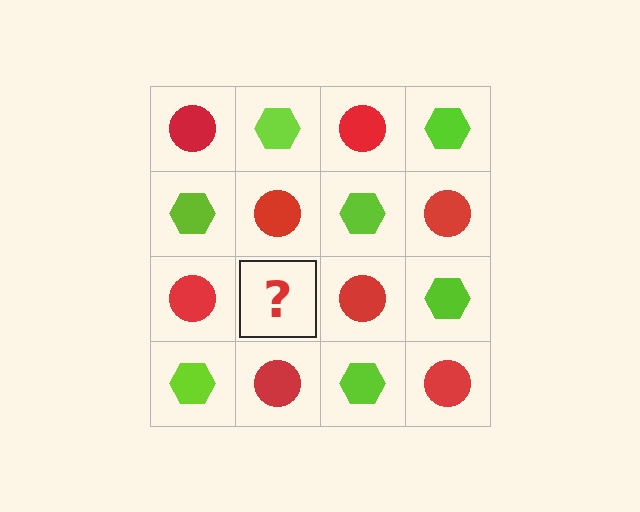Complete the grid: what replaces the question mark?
The question mark should be replaced with a lime hexagon.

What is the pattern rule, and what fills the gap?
The rule is that it alternates red circle and lime hexagon in a checkerboard pattern. The gap should be filled with a lime hexagon.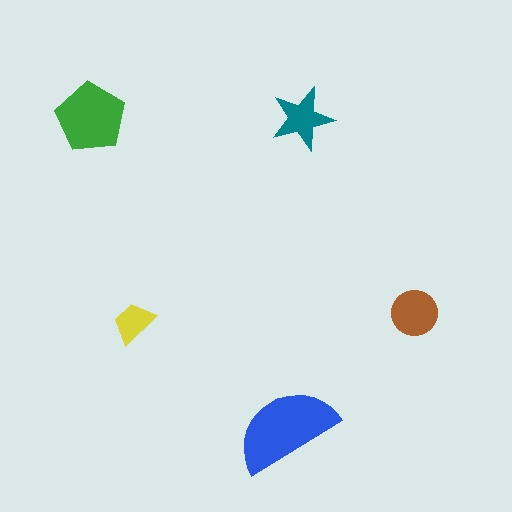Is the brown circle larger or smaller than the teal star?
Larger.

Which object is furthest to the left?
The green pentagon is leftmost.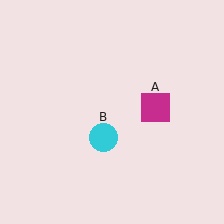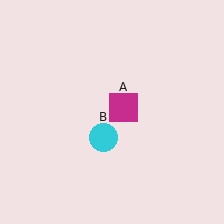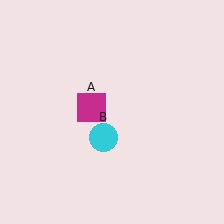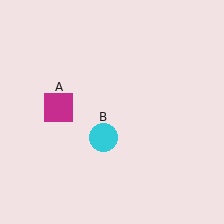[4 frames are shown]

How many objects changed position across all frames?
1 object changed position: magenta square (object A).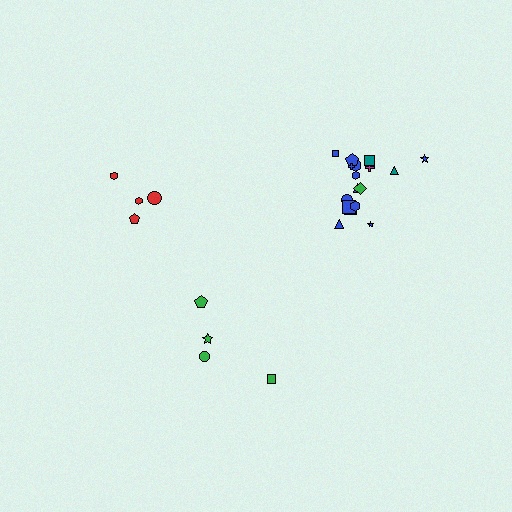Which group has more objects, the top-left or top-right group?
The top-right group.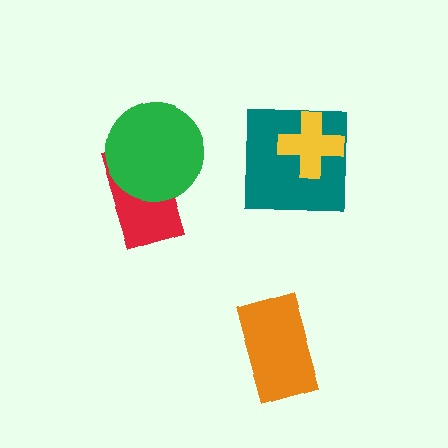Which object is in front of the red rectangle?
The green circle is in front of the red rectangle.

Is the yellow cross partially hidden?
No, no other shape covers it.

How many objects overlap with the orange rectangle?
0 objects overlap with the orange rectangle.